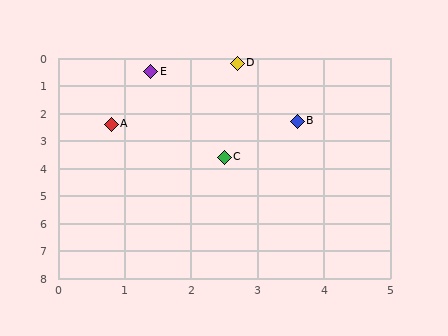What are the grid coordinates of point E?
Point E is at approximately (1.4, 0.5).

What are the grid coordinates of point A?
Point A is at approximately (0.8, 2.4).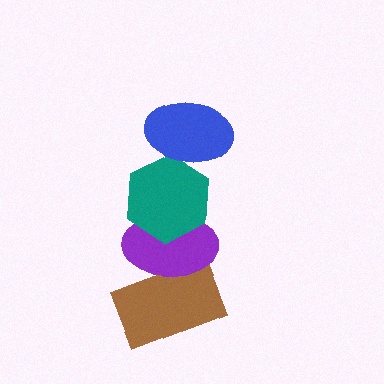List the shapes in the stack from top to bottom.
From top to bottom: the blue ellipse, the teal hexagon, the purple ellipse, the brown rectangle.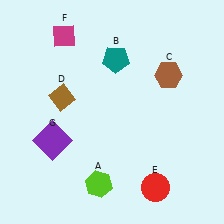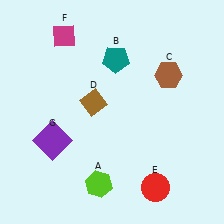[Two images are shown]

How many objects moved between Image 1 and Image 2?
1 object moved between the two images.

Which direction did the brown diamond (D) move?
The brown diamond (D) moved right.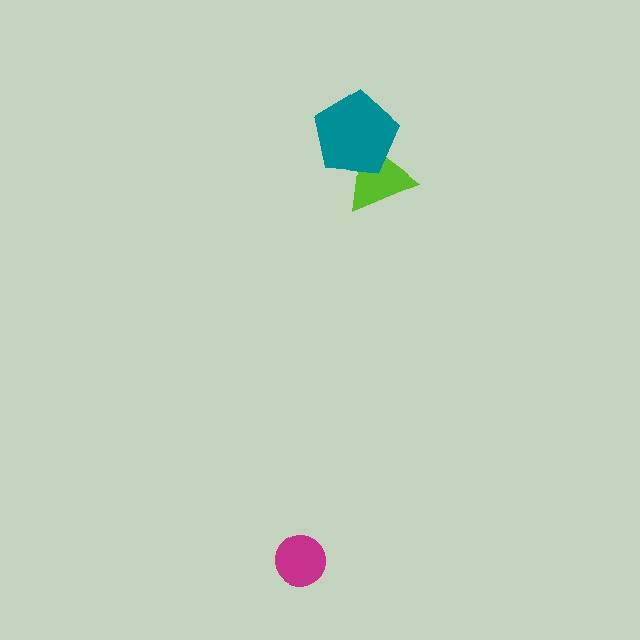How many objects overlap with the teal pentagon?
1 object overlaps with the teal pentagon.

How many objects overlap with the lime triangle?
1 object overlaps with the lime triangle.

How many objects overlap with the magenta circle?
0 objects overlap with the magenta circle.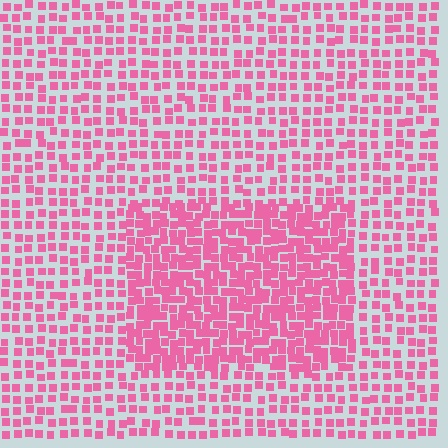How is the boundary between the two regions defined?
The boundary is defined by a change in element density (approximately 1.9x ratio). All elements are the same color, size, and shape.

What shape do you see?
I see a rectangle.